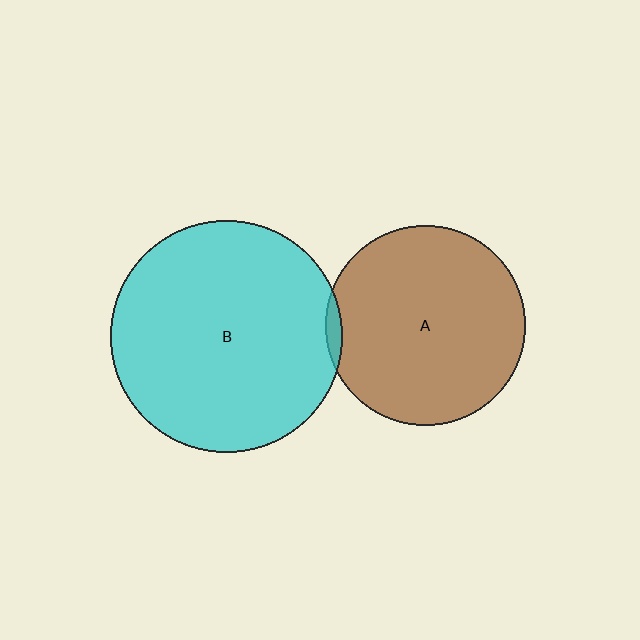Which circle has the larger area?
Circle B (cyan).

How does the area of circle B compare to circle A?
Approximately 1.3 times.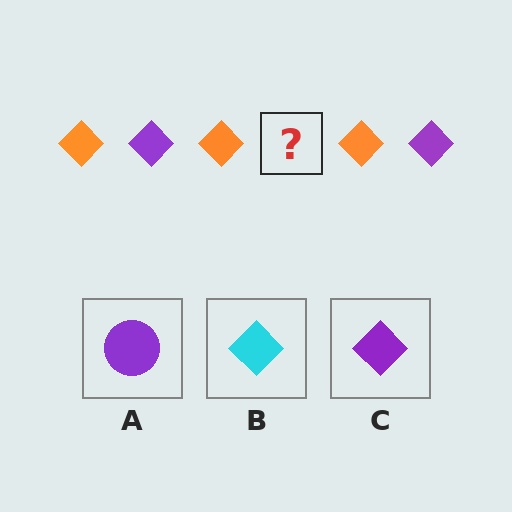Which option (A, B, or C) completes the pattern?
C.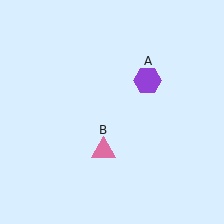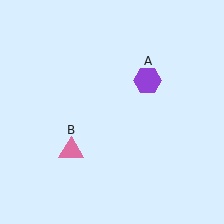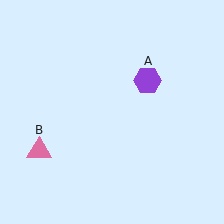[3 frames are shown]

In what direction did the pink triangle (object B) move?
The pink triangle (object B) moved left.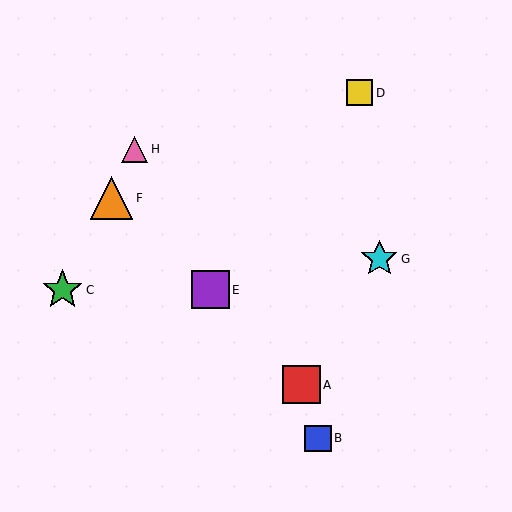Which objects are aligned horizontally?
Objects C, E are aligned horizontally.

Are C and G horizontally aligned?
No, C is at y≈290 and G is at y≈259.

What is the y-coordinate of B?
Object B is at y≈438.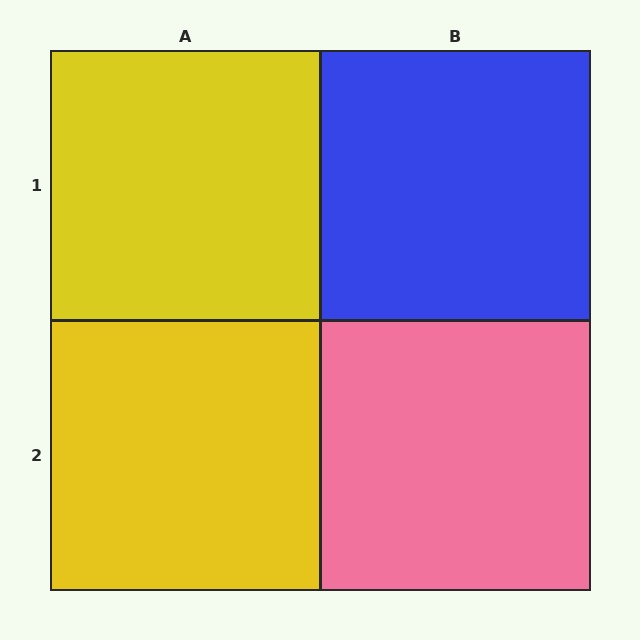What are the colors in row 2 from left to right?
Yellow, pink.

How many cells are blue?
1 cell is blue.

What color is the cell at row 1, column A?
Yellow.